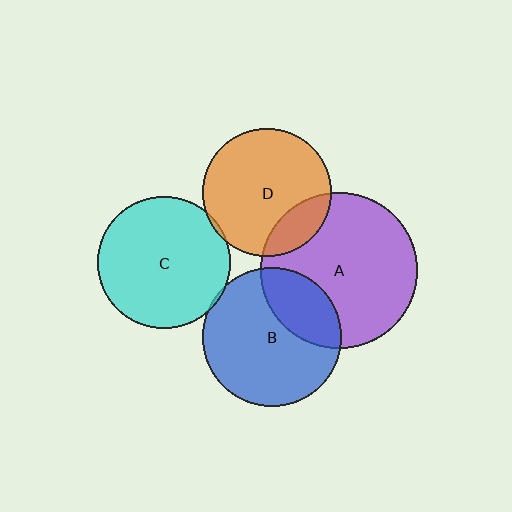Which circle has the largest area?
Circle A (purple).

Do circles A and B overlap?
Yes.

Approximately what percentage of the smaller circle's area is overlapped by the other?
Approximately 30%.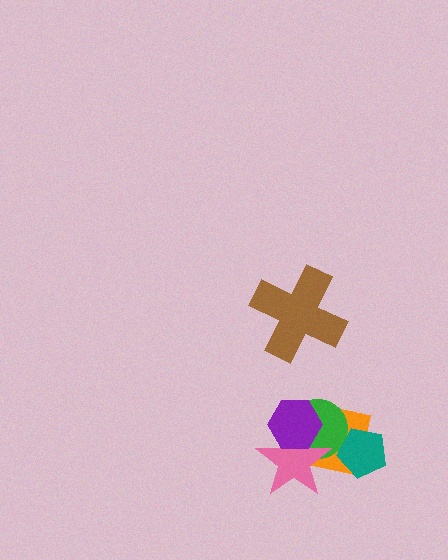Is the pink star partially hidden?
Yes, it is partially covered by another shape.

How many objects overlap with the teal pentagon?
1 object overlaps with the teal pentagon.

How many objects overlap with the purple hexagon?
3 objects overlap with the purple hexagon.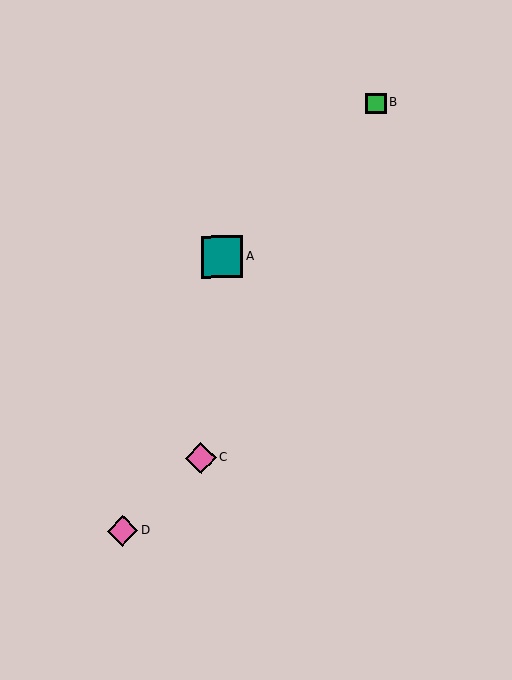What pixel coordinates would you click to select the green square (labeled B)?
Click at (376, 103) to select the green square B.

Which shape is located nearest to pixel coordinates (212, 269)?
The teal square (labeled A) at (222, 257) is nearest to that location.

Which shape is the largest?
The teal square (labeled A) is the largest.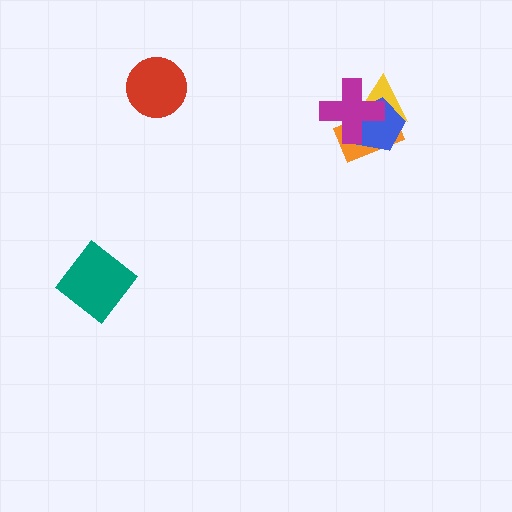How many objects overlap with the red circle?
0 objects overlap with the red circle.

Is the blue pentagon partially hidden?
Yes, it is partially covered by another shape.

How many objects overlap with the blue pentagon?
3 objects overlap with the blue pentagon.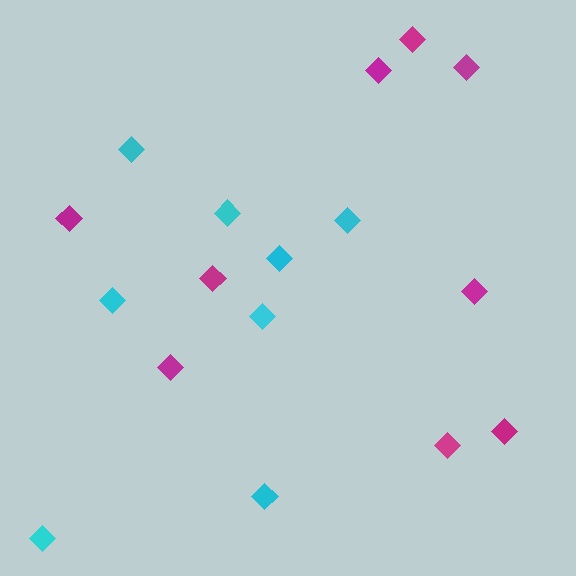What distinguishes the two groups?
There are 2 groups: one group of cyan diamonds (8) and one group of magenta diamonds (9).